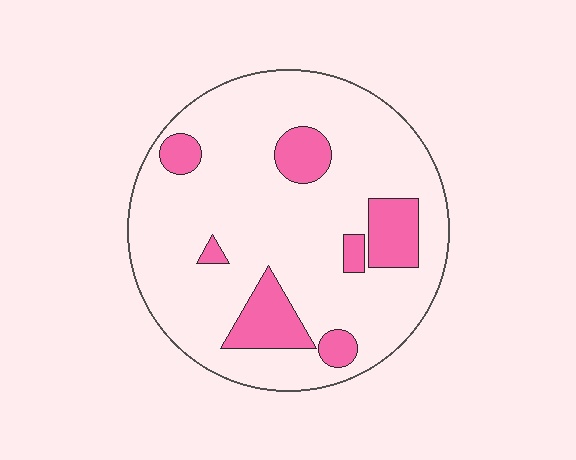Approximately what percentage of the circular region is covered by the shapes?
Approximately 20%.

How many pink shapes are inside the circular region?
7.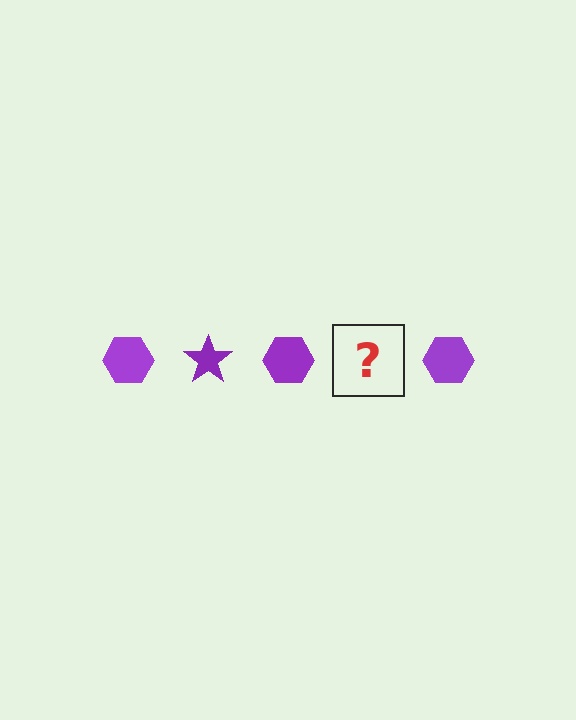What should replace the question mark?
The question mark should be replaced with a purple star.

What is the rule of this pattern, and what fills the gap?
The rule is that the pattern cycles through hexagon, star shapes in purple. The gap should be filled with a purple star.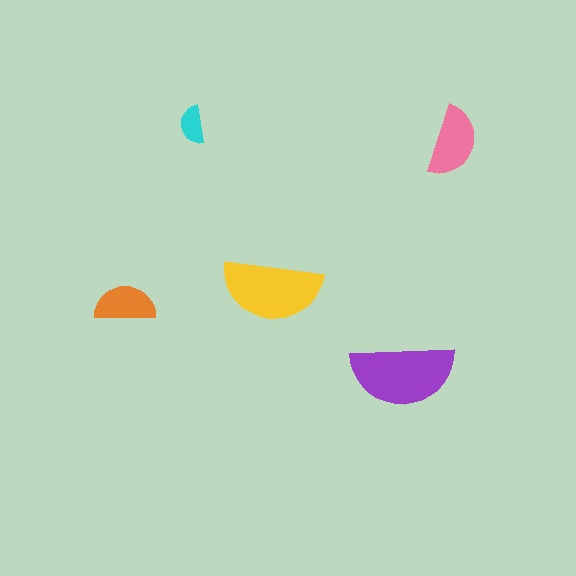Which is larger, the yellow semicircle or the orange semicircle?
The yellow one.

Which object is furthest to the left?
The orange semicircle is leftmost.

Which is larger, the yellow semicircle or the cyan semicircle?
The yellow one.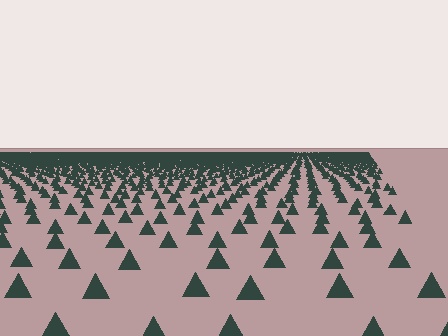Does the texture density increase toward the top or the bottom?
Density increases toward the top.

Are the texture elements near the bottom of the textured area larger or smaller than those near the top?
Larger. Near the bottom, elements are closer to the viewer and appear at a bigger on-screen size.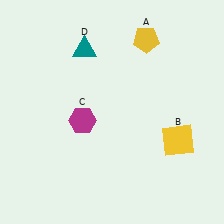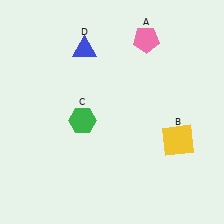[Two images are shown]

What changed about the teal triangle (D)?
In Image 1, D is teal. In Image 2, it changed to blue.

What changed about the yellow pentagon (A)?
In Image 1, A is yellow. In Image 2, it changed to pink.